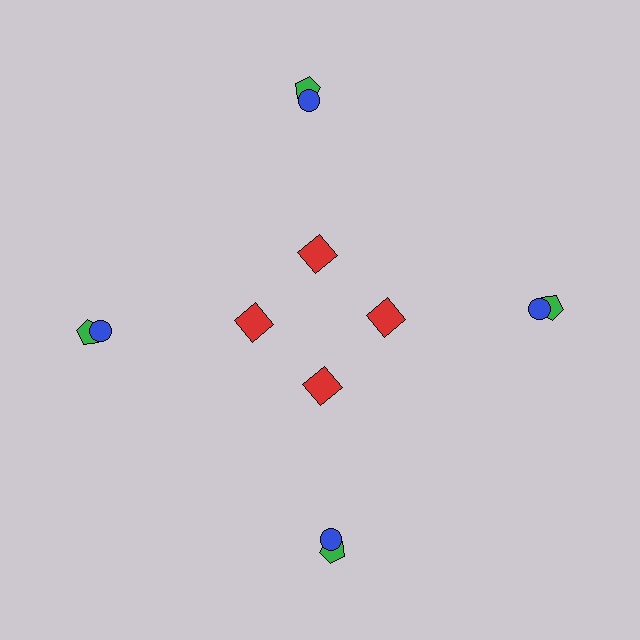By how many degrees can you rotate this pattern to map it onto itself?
The pattern maps onto itself every 90 degrees of rotation.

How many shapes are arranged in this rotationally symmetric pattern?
There are 12 shapes, arranged in 4 groups of 3.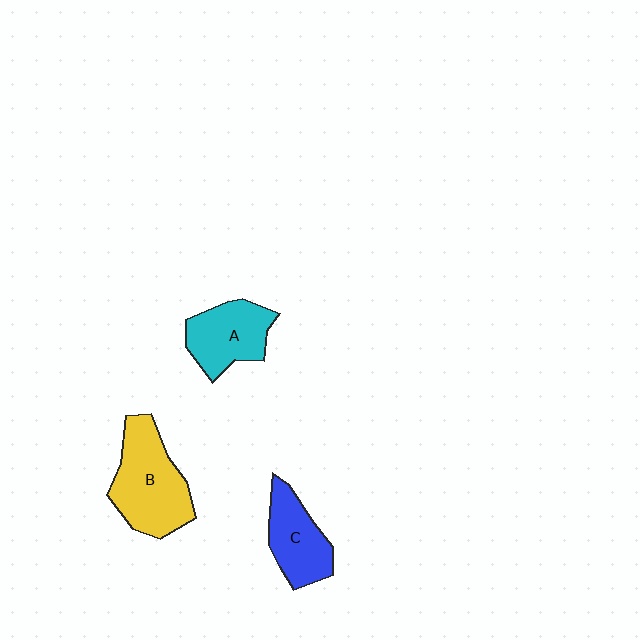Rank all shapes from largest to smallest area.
From largest to smallest: B (yellow), A (cyan), C (blue).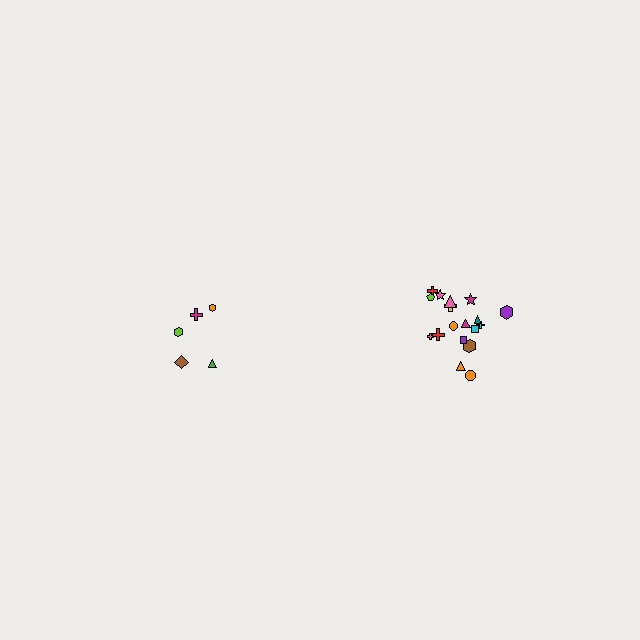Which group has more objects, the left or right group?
The right group.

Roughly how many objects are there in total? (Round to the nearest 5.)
Roughly 25 objects in total.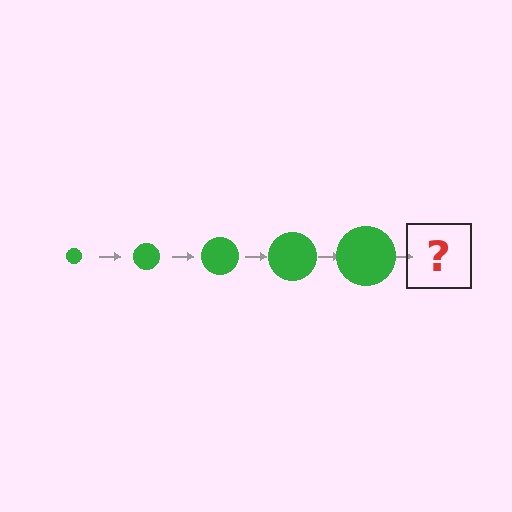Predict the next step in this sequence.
The next step is a green circle, larger than the previous one.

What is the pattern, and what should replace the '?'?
The pattern is that the circle gets progressively larger each step. The '?' should be a green circle, larger than the previous one.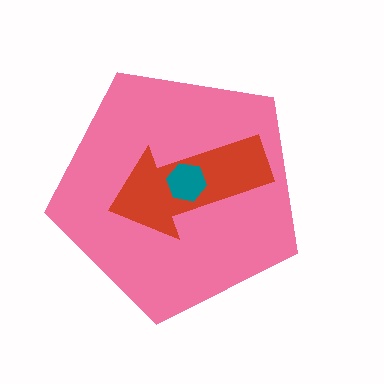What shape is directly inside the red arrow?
The teal hexagon.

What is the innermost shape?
The teal hexagon.